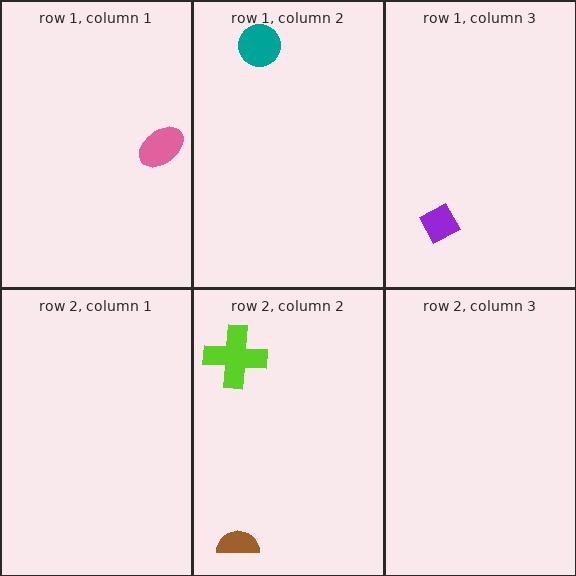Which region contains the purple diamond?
The row 1, column 3 region.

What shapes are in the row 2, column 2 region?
The lime cross, the brown semicircle.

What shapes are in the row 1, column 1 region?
The pink ellipse.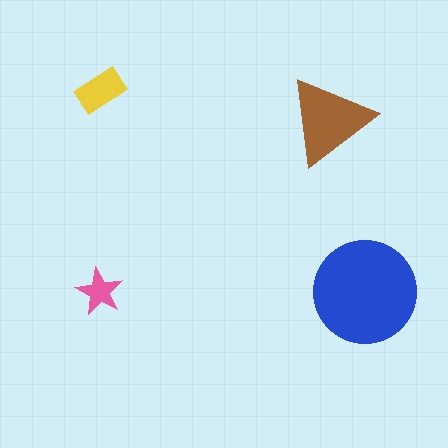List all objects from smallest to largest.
The pink star, the yellow rectangle, the brown triangle, the blue circle.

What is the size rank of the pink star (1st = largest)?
4th.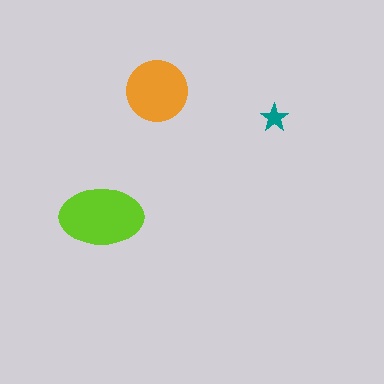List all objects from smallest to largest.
The teal star, the orange circle, the lime ellipse.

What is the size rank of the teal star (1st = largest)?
3rd.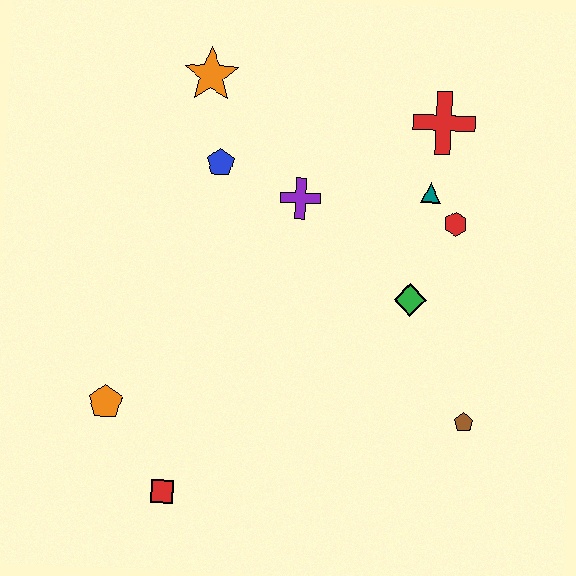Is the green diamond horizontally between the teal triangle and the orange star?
Yes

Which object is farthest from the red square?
The red cross is farthest from the red square.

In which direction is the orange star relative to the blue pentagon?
The orange star is above the blue pentagon.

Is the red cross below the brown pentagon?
No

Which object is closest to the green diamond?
The red hexagon is closest to the green diamond.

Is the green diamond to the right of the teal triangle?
No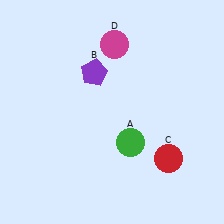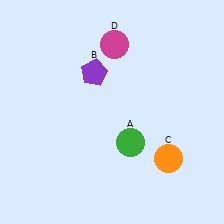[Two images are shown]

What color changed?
The circle (C) changed from red in Image 1 to orange in Image 2.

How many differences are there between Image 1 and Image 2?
There is 1 difference between the two images.